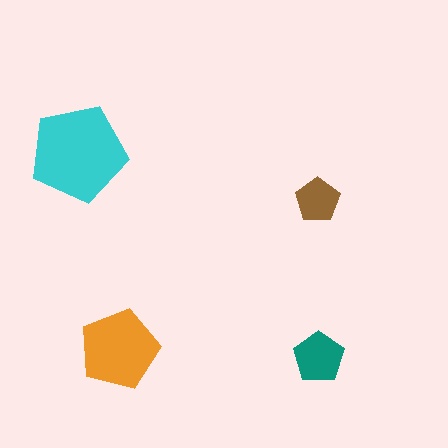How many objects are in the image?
There are 4 objects in the image.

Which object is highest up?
The cyan pentagon is topmost.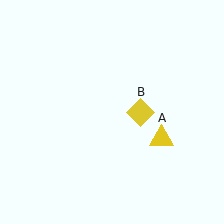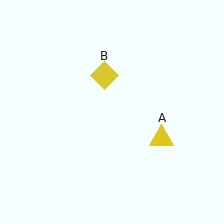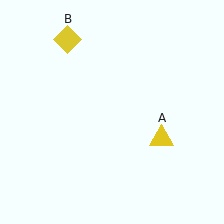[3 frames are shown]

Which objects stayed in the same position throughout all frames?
Yellow triangle (object A) remained stationary.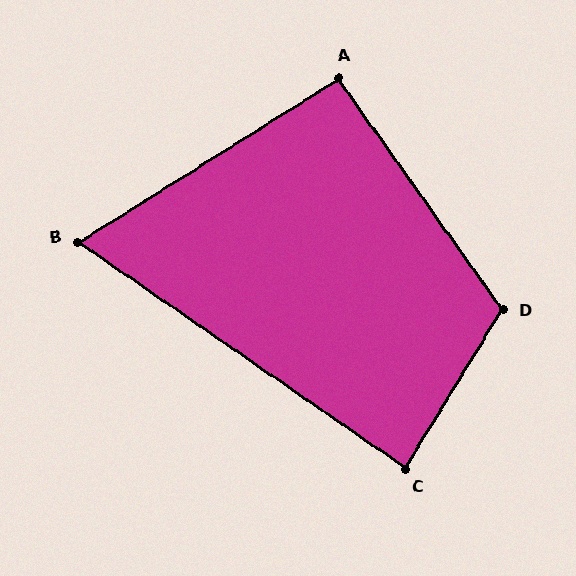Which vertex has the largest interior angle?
D, at approximately 113 degrees.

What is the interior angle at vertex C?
Approximately 87 degrees (approximately right).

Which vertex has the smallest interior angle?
B, at approximately 67 degrees.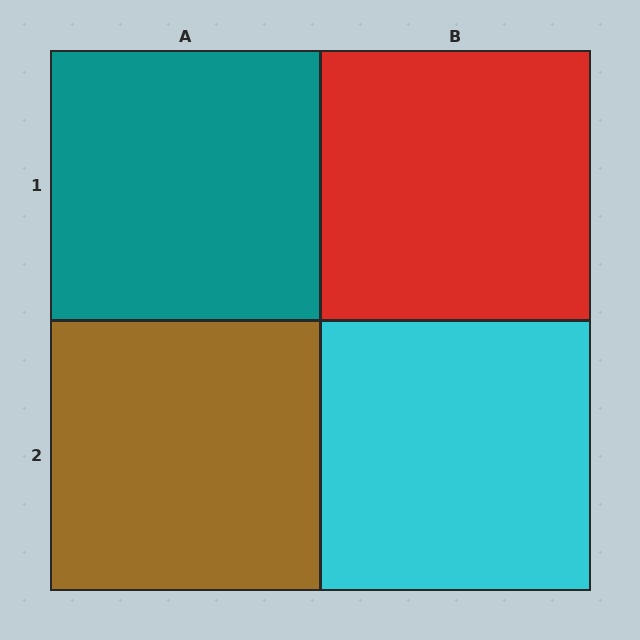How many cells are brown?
1 cell is brown.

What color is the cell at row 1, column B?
Red.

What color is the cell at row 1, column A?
Teal.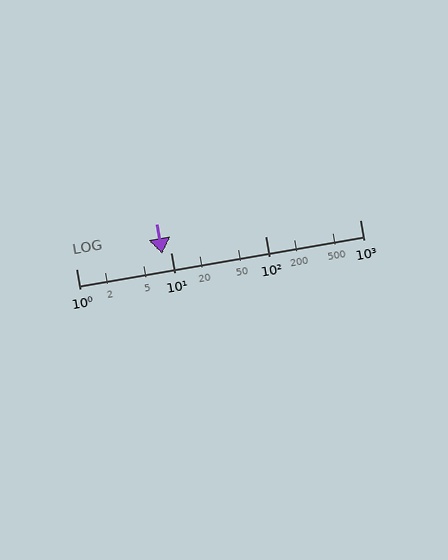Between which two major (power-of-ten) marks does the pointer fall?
The pointer is between 1 and 10.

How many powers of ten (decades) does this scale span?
The scale spans 3 decades, from 1 to 1000.